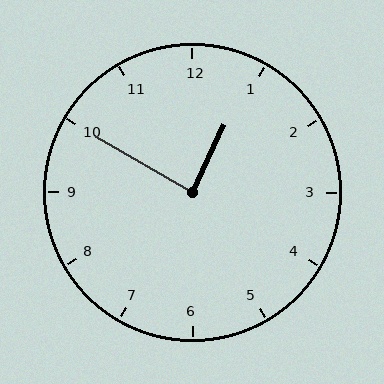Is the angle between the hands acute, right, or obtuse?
It is right.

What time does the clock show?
12:50.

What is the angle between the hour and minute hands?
Approximately 85 degrees.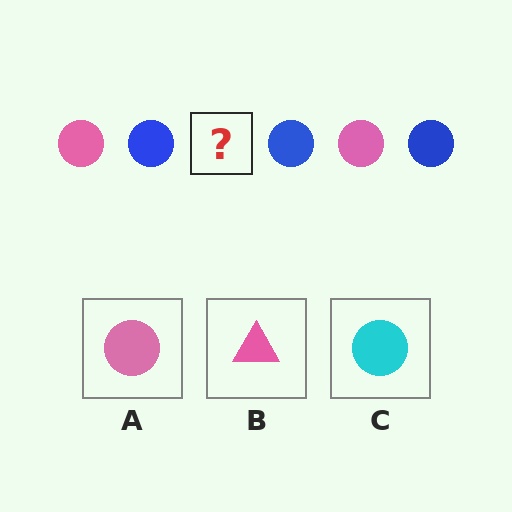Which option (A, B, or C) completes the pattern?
A.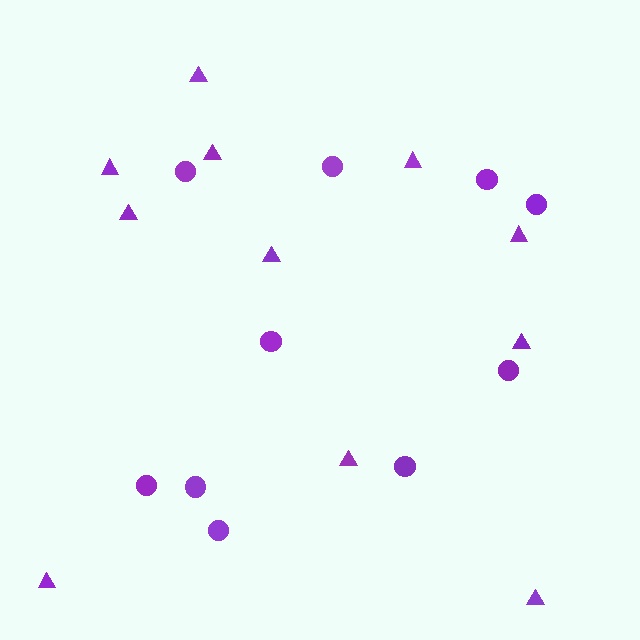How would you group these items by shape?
There are 2 groups: one group of triangles (11) and one group of circles (10).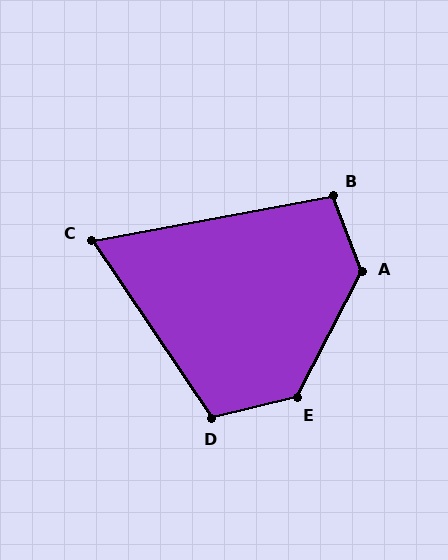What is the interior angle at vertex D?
Approximately 111 degrees (obtuse).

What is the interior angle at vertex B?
Approximately 100 degrees (obtuse).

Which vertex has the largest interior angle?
A, at approximately 132 degrees.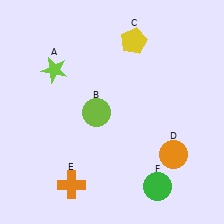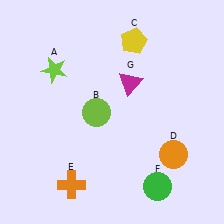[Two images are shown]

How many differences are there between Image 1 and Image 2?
There is 1 difference between the two images.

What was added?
A magenta triangle (G) was added in Image 2.